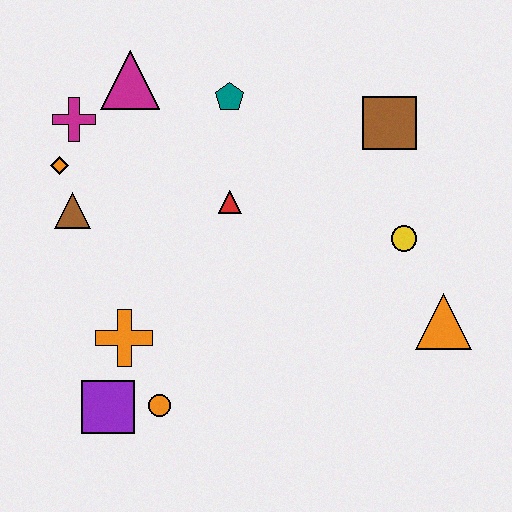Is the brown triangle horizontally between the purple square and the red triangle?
No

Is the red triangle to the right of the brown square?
No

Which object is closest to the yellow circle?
The orange triangle is closest to the yellow circle.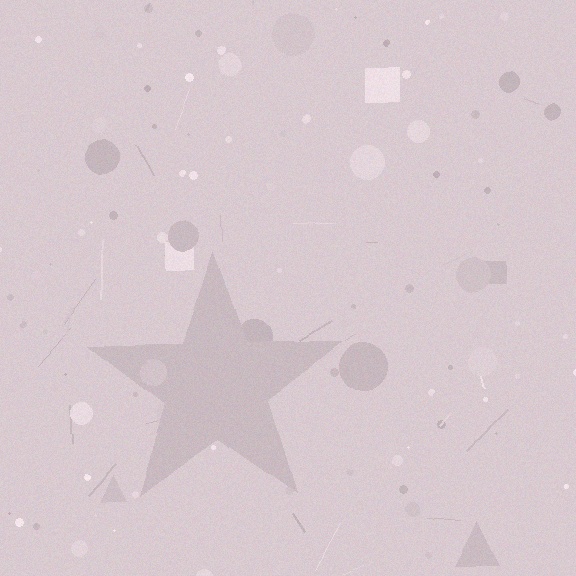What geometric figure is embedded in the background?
A star is embedded in the background.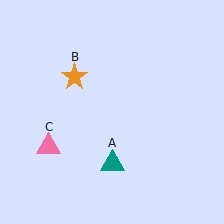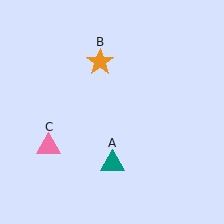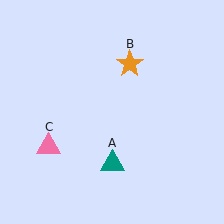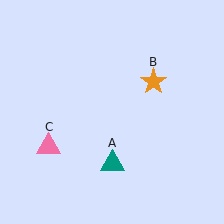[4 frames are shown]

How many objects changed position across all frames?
1 object changed position: orange star (object B).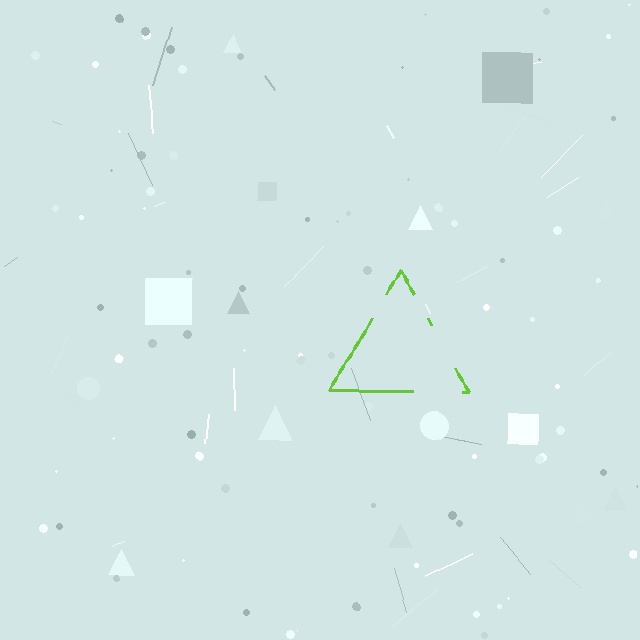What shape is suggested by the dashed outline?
The dashed outline suggests a triangle.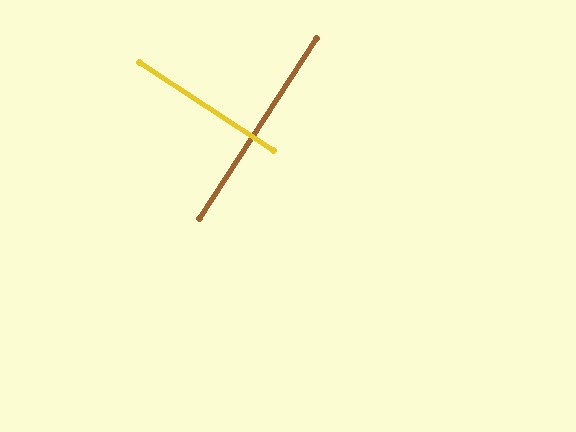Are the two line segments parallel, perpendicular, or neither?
Perpendicular — they meet at approximately 90°.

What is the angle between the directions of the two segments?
Approximately 90 degrees.